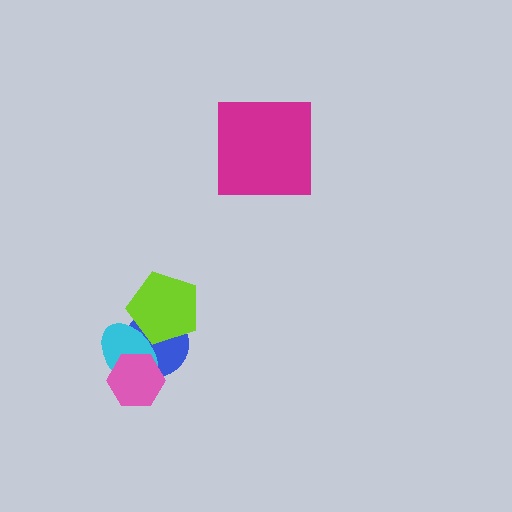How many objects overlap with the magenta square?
0 objects overlap with the magenta square.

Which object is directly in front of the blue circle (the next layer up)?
The cyan ellipse is directly in front of the blue circle.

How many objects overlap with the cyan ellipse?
3 objects overlap with the cyan ellipse.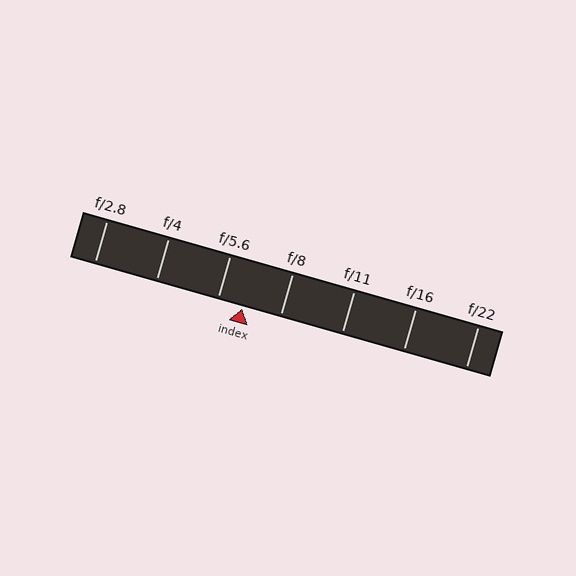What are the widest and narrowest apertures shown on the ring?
The widest aperture shown is f/2.8 and the narrowest is f/22.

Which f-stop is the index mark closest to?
The index mark is closest to f/5.6.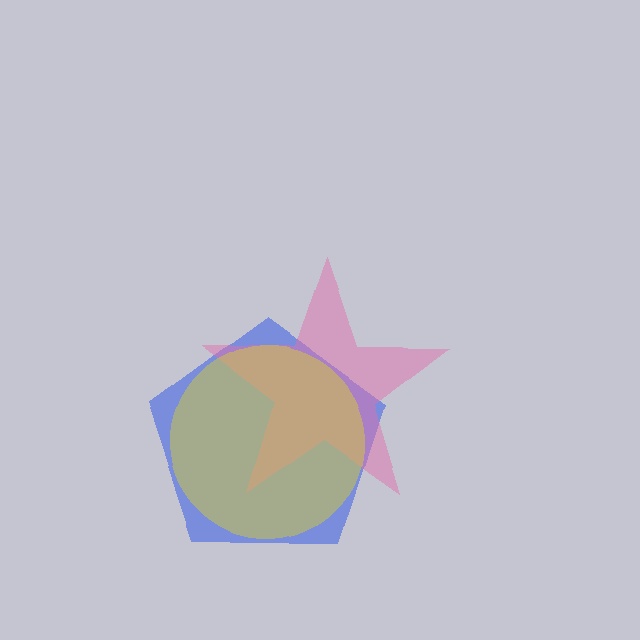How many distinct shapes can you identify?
There are 3 distinct shapes: a blue pentagon, a pink star, a yellow circle.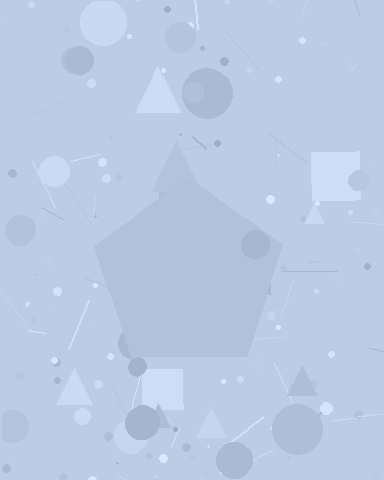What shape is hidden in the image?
A pentagon is hidden in the image.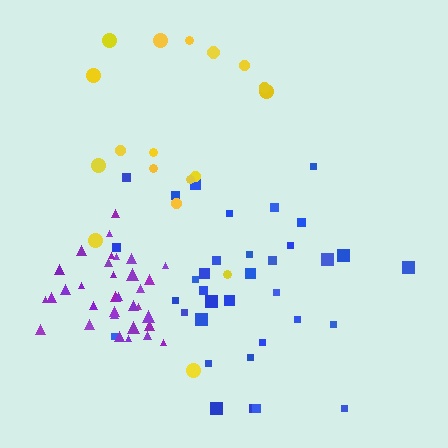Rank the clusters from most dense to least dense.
purple, blue, yellow.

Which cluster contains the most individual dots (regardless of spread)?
Blue (35).